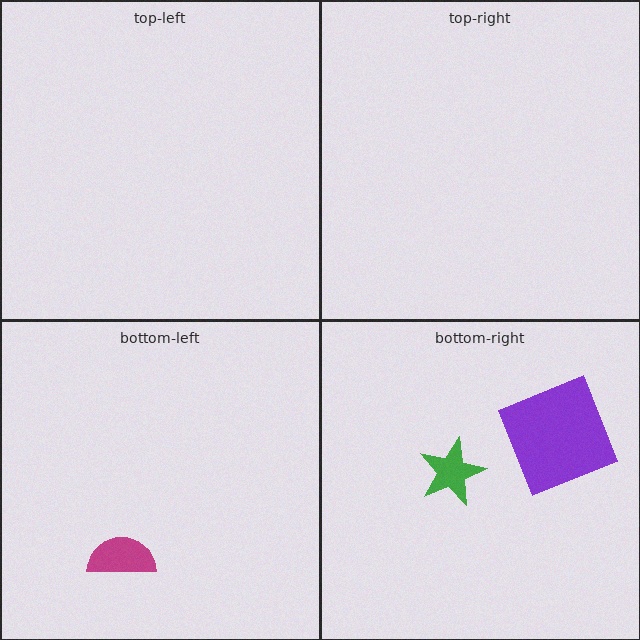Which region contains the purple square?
The bottom-right region.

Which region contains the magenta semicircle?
The bottom-left region.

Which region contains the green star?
The bottom-right region.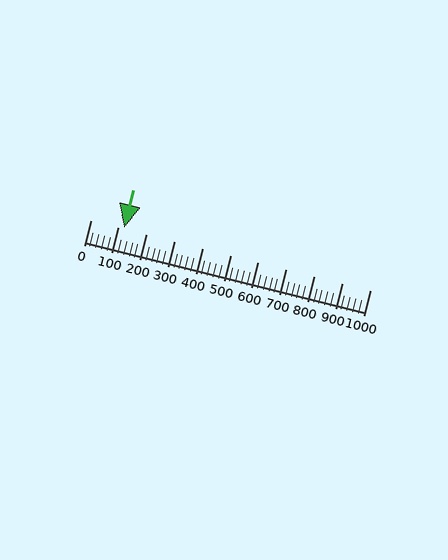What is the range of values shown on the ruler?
The ruler shows values from 0 to 1000.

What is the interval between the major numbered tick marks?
The major tick marks are spaced 100 units apart.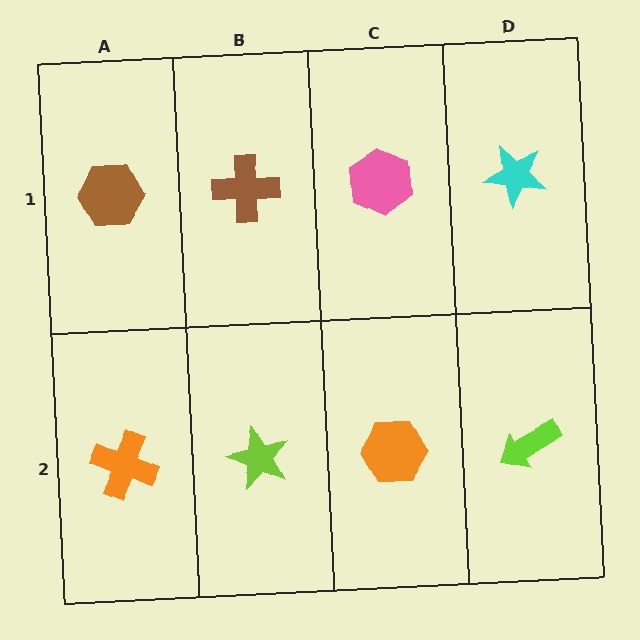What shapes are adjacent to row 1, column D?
A lime arrow (row 2, column D), a pink hexagon (row 1, column C).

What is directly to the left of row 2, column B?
An orange cross.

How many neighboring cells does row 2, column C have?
3.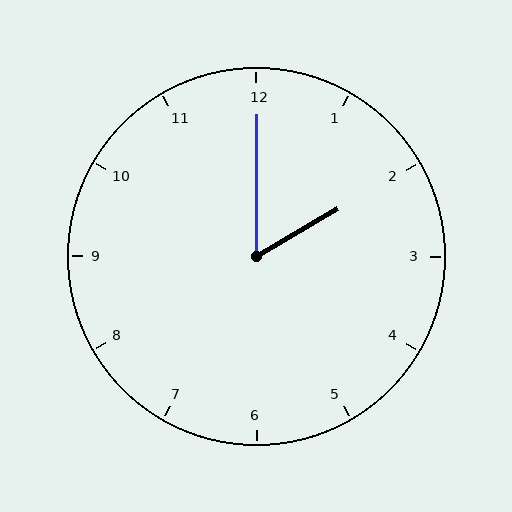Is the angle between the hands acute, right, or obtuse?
It is acute.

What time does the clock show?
2:00.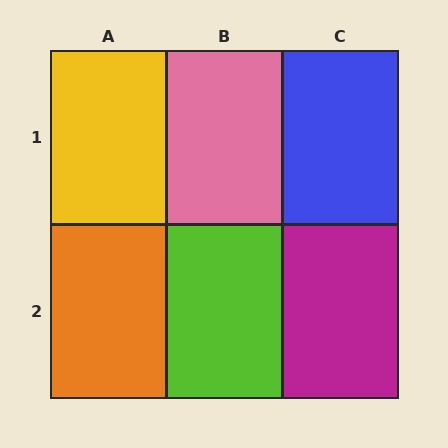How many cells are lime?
1 cell is lime.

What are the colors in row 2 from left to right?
Orange, lime, magenta.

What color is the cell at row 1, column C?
Blue.